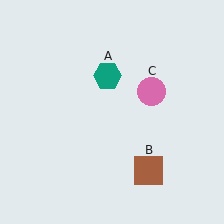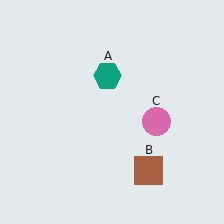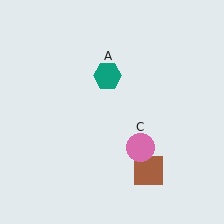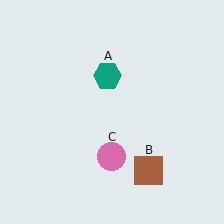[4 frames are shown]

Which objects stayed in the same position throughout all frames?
Teal hexagon (object A) and brown square (object B) remained stationary.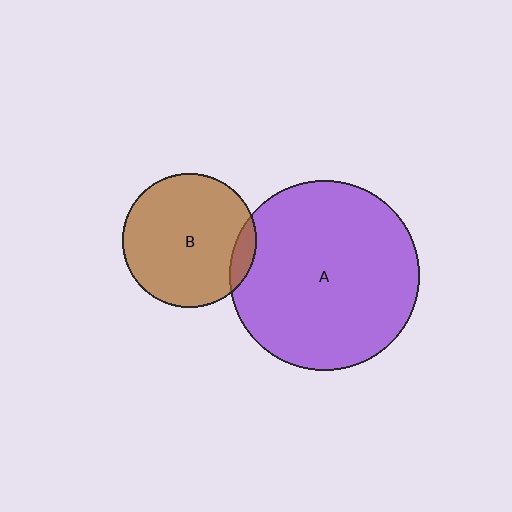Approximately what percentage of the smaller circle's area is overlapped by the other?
Approximately 10%.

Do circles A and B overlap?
Yes.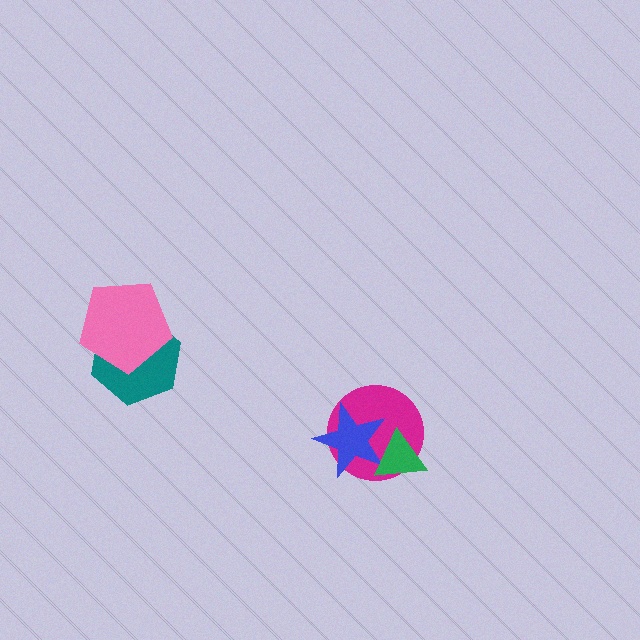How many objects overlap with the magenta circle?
2 objects overlap with the magenta circle.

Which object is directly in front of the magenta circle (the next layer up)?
The blue star is directly in front of the magenta circle.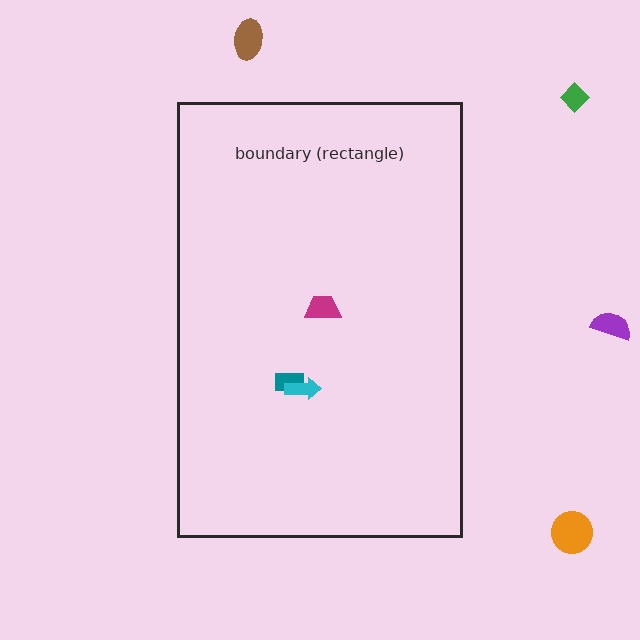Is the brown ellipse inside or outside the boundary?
Outside.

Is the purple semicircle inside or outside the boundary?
Outside.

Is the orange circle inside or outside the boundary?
Outside.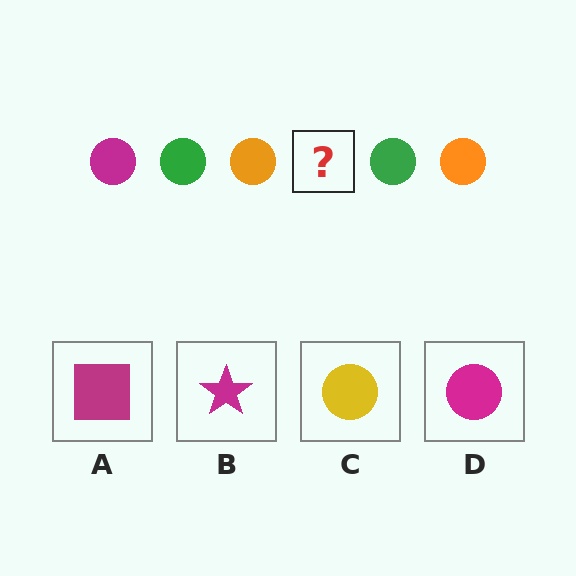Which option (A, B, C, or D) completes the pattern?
D.